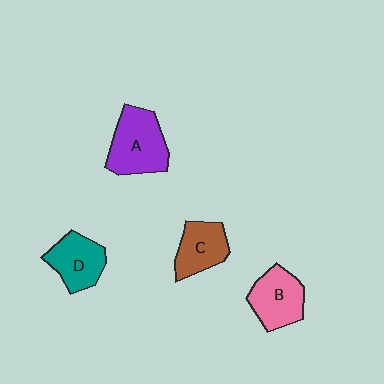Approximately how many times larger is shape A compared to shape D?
Approximately 1.3 times.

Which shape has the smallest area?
Shape C (brown).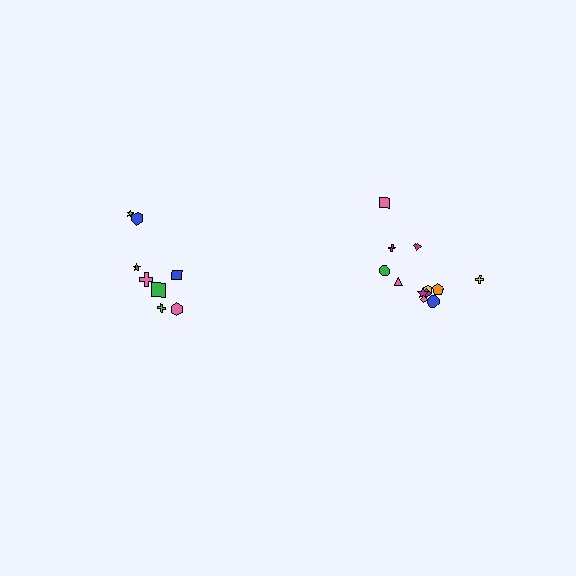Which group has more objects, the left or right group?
The right group.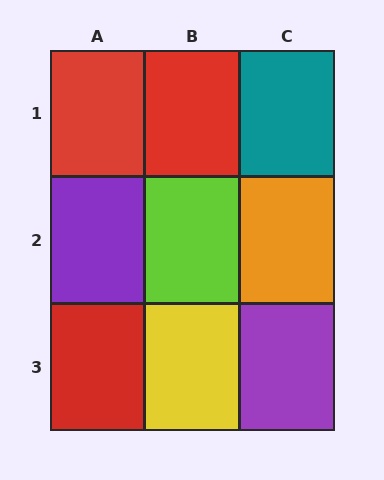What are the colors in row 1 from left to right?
Red, red, teal.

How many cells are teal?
1 cell is teal.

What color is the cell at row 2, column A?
Purple.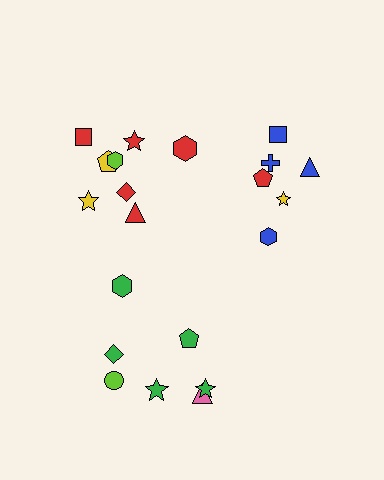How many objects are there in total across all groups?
There are 21 objects.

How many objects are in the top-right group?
There are 6 objects.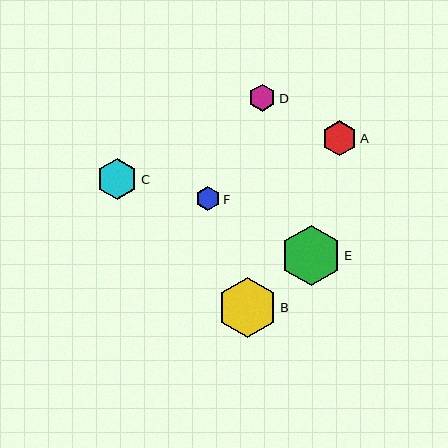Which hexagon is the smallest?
Hexagon F is the smallest with a size of approximately 24 pixels.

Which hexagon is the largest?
Hexagon E is the largest with a size of approximately 61 pixels.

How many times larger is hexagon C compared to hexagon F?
Hexagon C is approximately 1.7 times the size of hexagon F.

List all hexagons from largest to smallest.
From largest to smallest: E, B, C, A, D, F.